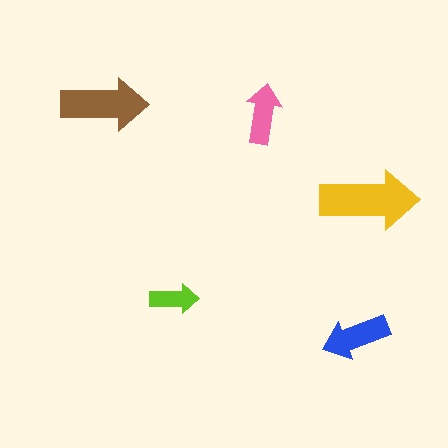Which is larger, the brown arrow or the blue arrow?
The brown one.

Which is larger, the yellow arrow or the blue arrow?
The yellow one.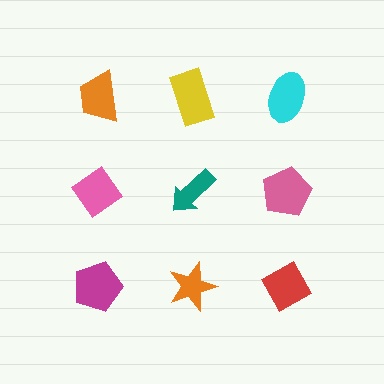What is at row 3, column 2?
An orange star.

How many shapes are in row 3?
3 shapes.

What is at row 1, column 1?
An orange trapezoid.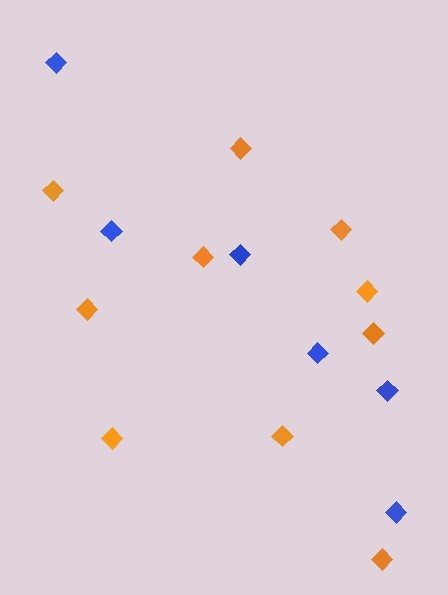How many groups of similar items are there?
There are 2 groups: one group of blue diamonds (6) and one group of orange diamonds (10).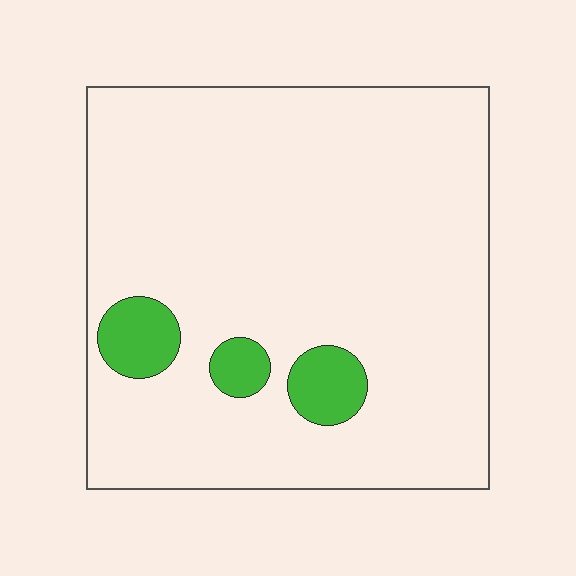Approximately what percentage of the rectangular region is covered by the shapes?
Approximately 10%.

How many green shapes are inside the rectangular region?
3.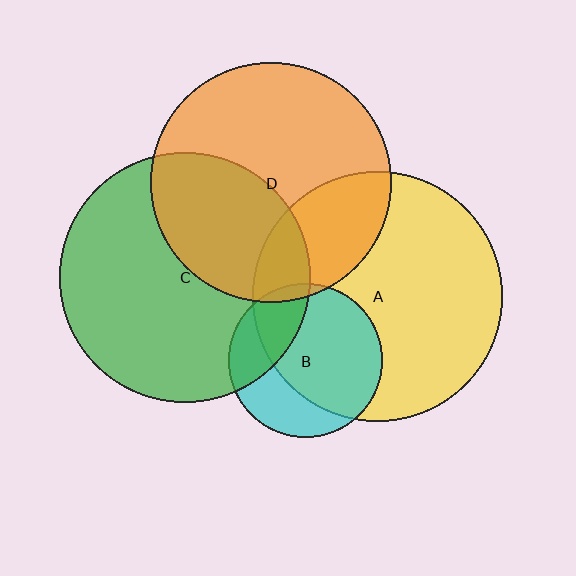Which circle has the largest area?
Circle C (green).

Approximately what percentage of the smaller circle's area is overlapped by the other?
Approximately 25%.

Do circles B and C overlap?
Yes.